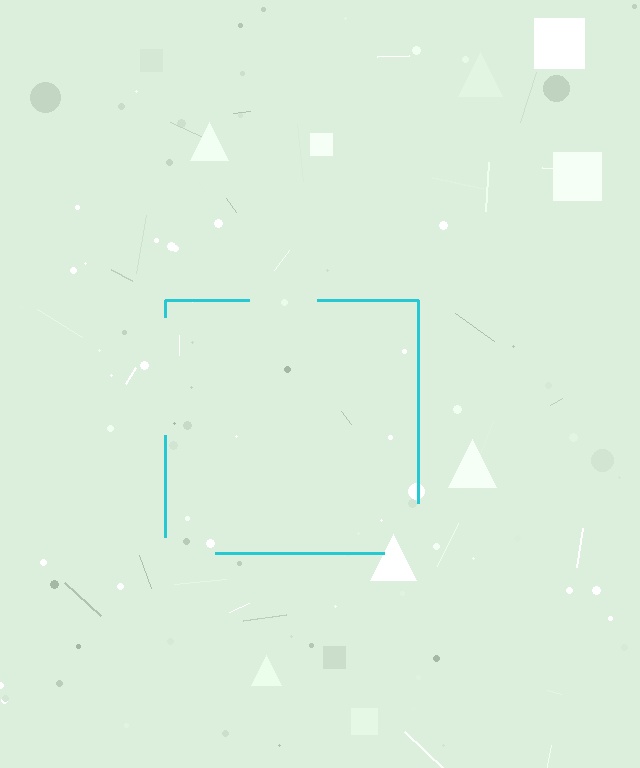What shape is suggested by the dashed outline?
The dashed outline suggests a square.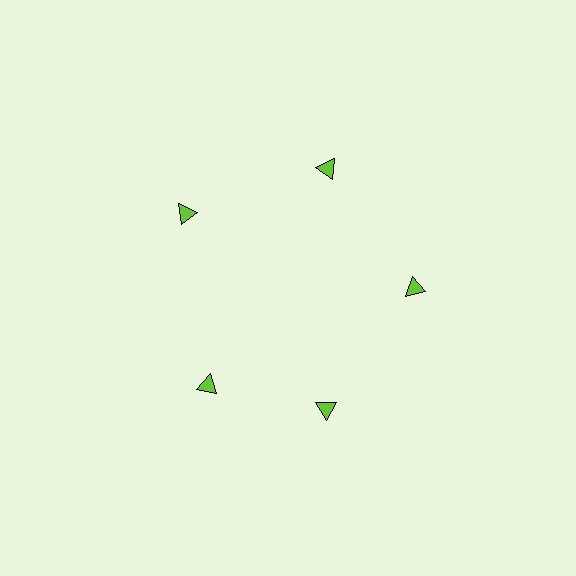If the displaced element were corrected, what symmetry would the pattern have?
It would have 5-fold rotational symmetry — the pattern would map onto itself every 72 degrees.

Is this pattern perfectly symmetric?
No. The 5 lime triangles are arranged in a ring, but one element near the 8 o'clock position is rotated out of alignment along the ring, breaking the 5-fold rotational symmetry.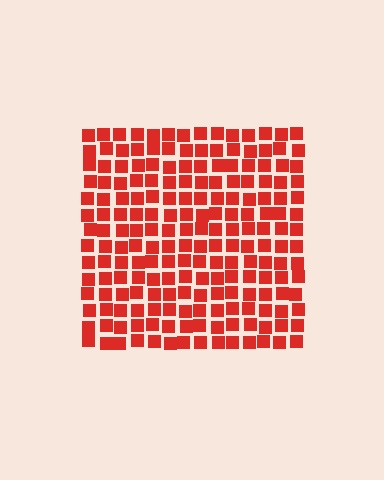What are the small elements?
The small elements are squares.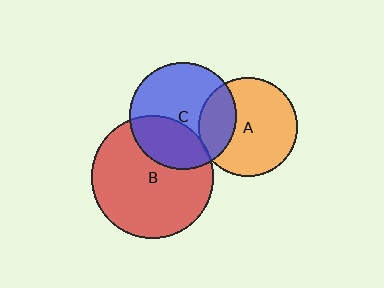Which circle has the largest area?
Circle B (red).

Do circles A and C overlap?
Yes.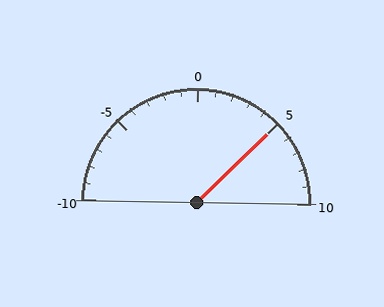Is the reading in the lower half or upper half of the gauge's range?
The reading is in the upper half of the range (-10 to 10).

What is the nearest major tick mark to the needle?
The nearest major tick mark is 5.